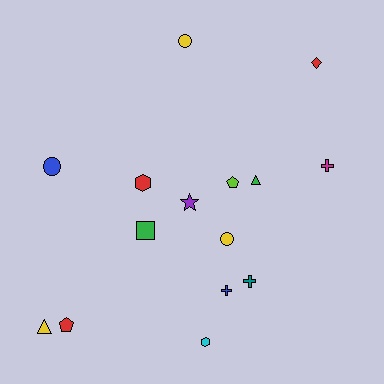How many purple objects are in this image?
There is 1 purple object.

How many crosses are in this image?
There are 3 crosses.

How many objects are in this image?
There are 15 objects.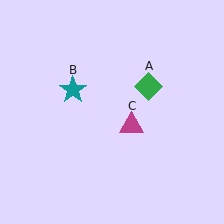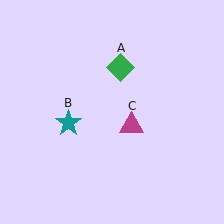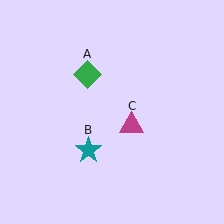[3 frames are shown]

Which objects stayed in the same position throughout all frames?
Magenta triangle (object C) remained stationary.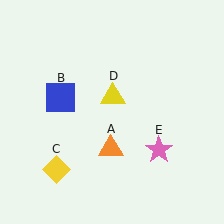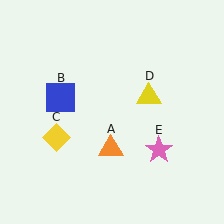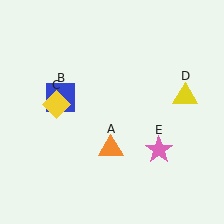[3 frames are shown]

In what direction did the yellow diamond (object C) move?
The yellow diamond (object C) moved up.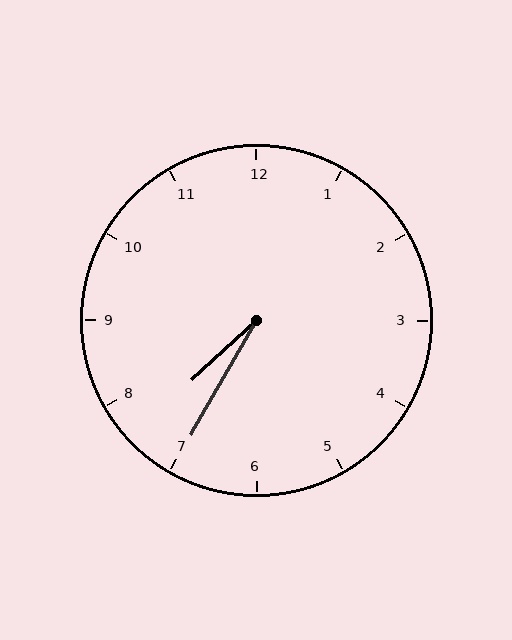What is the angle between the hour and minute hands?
Approximately 18 degrees.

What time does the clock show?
7:35.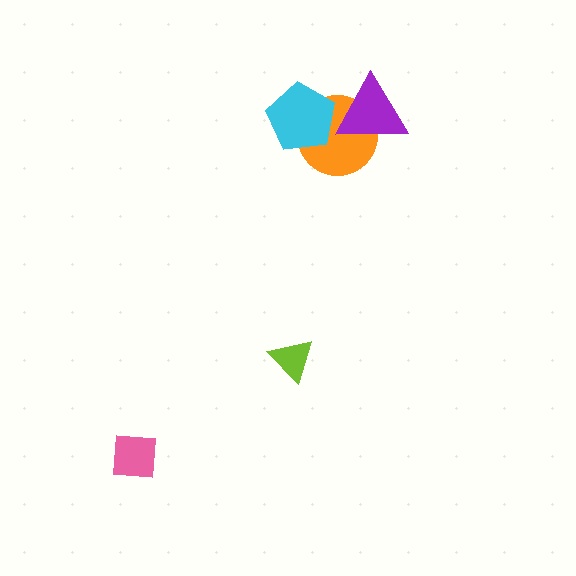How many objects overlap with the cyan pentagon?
2 objects overlap with the cyan pentagon.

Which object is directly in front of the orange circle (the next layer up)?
The purple triangle is directly in front of the orange circle.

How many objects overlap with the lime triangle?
0 objects overlap with the lime triangle.